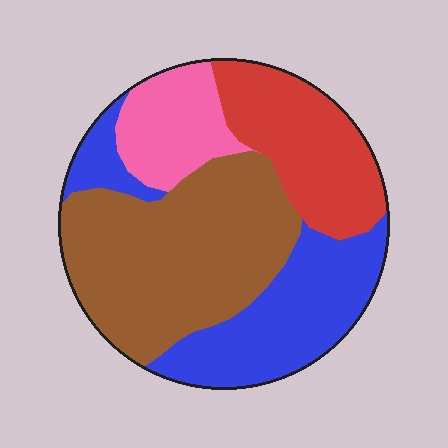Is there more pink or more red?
Red.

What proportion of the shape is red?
Red covers about 20% of the shape.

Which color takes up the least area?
Pink, at roughly 15%.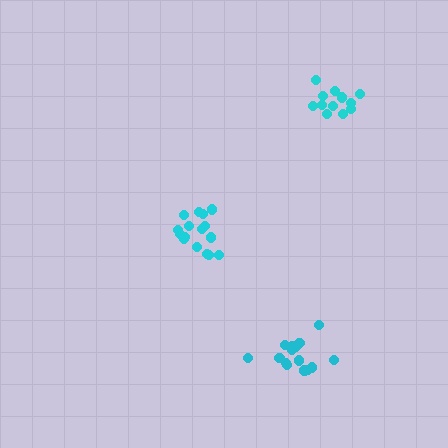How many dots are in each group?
Group 1: 16 dots, Group 2: 12 dots, Group 3: 15 dots (43 total).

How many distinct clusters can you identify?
There are 3 distinct clusters.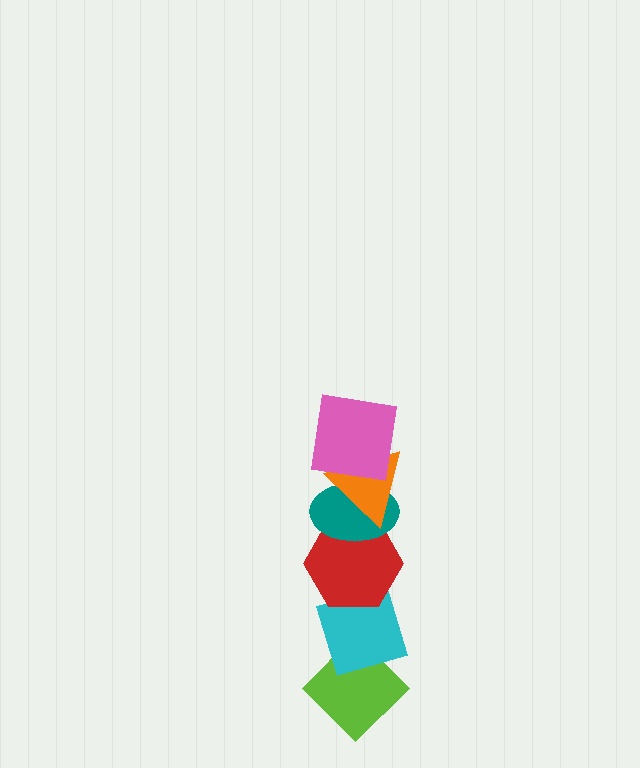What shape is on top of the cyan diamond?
The red hexagon is on top of the cyan diamond.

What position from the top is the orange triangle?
The orange triangle is 2nd from the top.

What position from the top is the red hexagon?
The red hexagon is 4th from the top.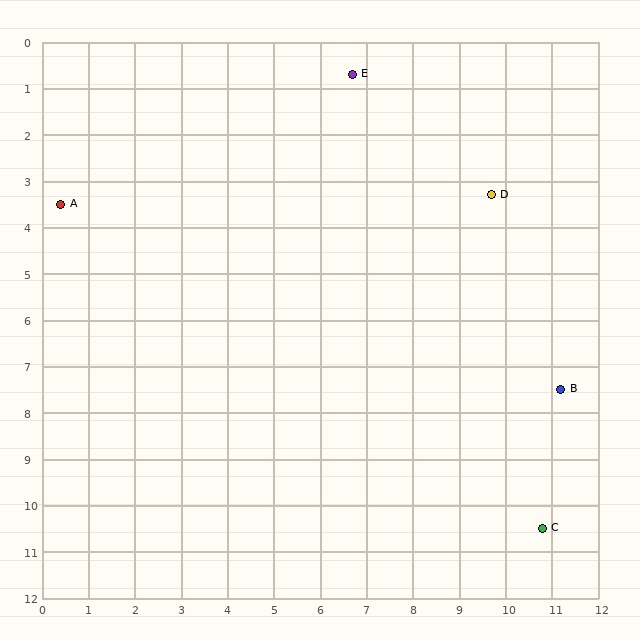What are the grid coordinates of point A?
Point A is at approximately (0.4, 3.5).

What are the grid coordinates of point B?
Point B is at approximately (11.2, 7.5).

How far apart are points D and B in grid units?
Points D and B are about 4.5 grid units apart.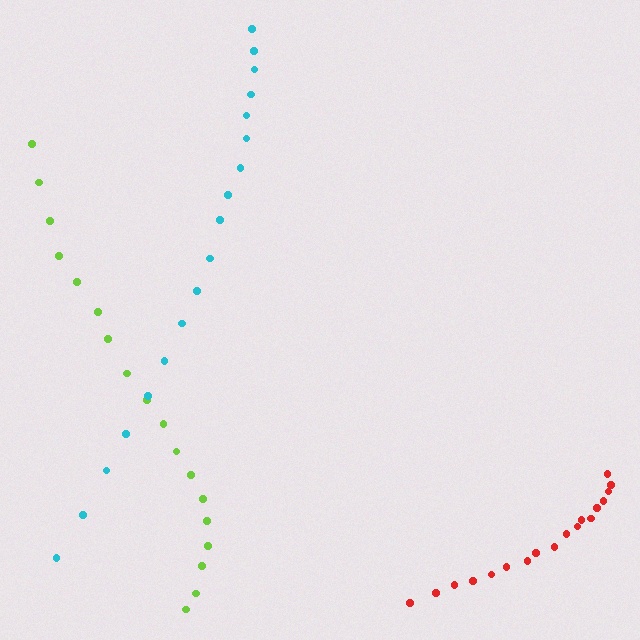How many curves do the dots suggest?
There are 3 distinct paths.